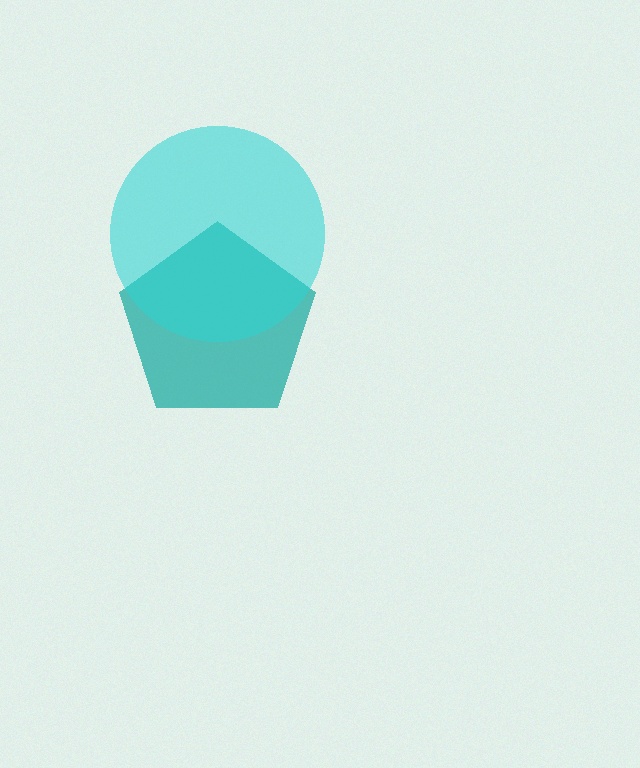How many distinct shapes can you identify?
There are 2 distinct shapes: a teal pentagon, a cyan circle.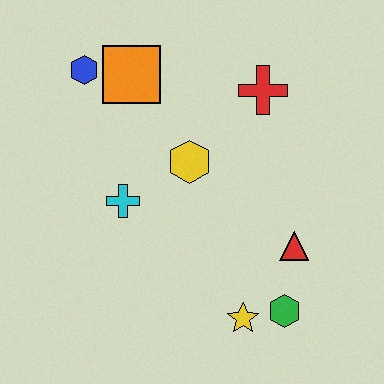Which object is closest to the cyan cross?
The yellow hexagon is closest to the cyan cross.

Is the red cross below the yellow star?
No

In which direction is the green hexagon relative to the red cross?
The green hexagon is below the red cross.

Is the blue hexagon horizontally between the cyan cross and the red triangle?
No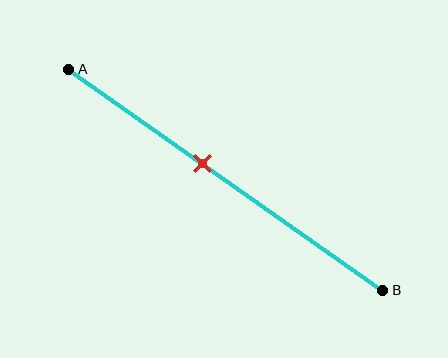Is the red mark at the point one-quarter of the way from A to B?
No, the mark is at about 45% from A, not at the 25% one-quarter point.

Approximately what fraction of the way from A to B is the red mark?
The red mark is approximately 45% of the way from A to B.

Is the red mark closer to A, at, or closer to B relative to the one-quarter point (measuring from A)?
The red mark is closer to point B than the one-quarter point of segment AB.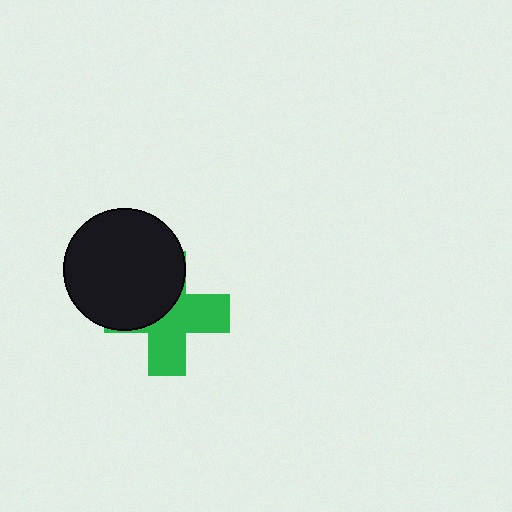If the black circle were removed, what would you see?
You would see the complete green cross.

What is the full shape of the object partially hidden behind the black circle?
The partially hidden object is a green cross.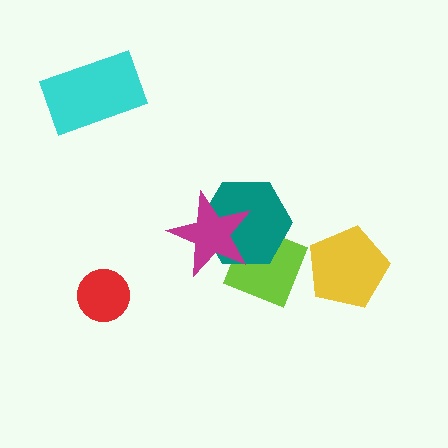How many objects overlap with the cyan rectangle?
0 objects overlap with the cyan rectangle.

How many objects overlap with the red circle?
0 objects overlap with the red circle.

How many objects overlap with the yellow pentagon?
0 objects overlap with the yellow pentagon.